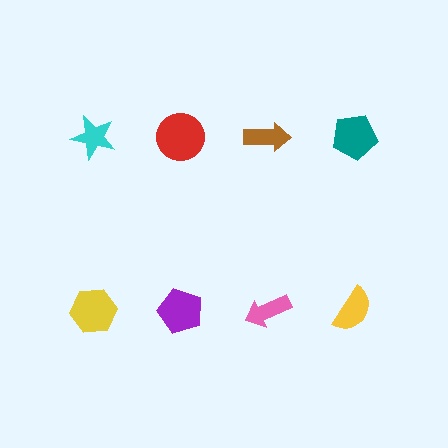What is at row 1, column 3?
A brown arrow.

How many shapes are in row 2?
4 shapes.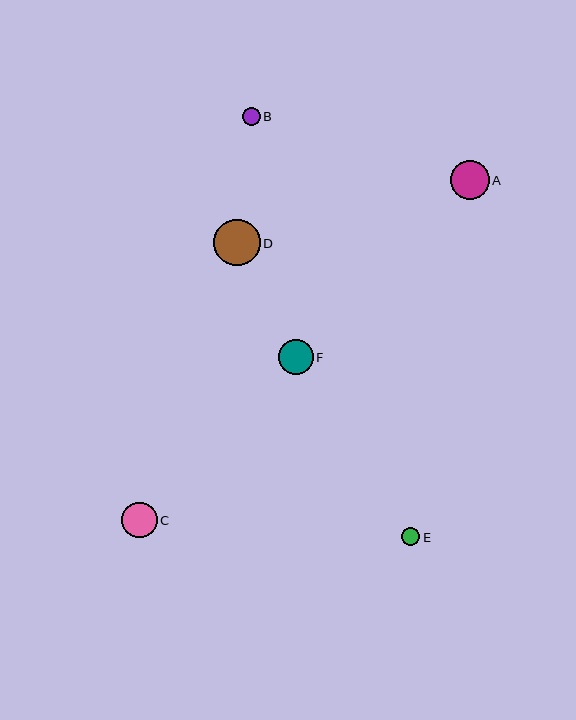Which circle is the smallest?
Circle B is the smallest with a size of approximately 18 pixels.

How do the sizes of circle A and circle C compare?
Circle A and circle C are approximately the same size.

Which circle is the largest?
Circle D is the largest with a size of approximately 47 pixels.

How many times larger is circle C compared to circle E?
Circle C is approximately 2.0 times the size of circle E.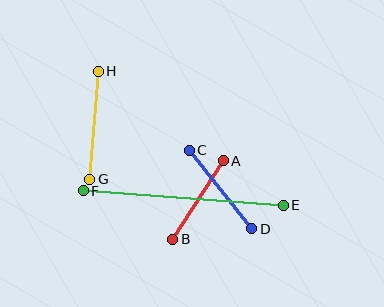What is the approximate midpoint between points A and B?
The midpoint is at approximately (198, 200) pixels.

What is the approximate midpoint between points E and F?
The midpoint is at approximately (183, 198) pixels.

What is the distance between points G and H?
The distance is approximately 108 pixels.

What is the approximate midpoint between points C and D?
The midpoint is at approximately (221, 190) pixels.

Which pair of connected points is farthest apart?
Points E and F are farthest apart.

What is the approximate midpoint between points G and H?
The midpoint is at approximately (94, 125) pixels.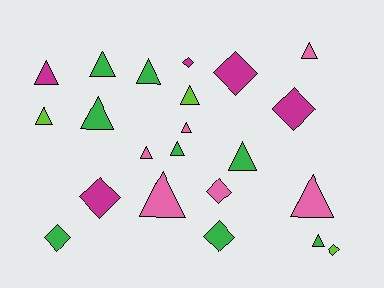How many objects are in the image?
There are 22 objects.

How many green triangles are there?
There are 6 green triangles.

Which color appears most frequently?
Green, with 8 objects.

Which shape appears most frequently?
Triangle, with 14 objects.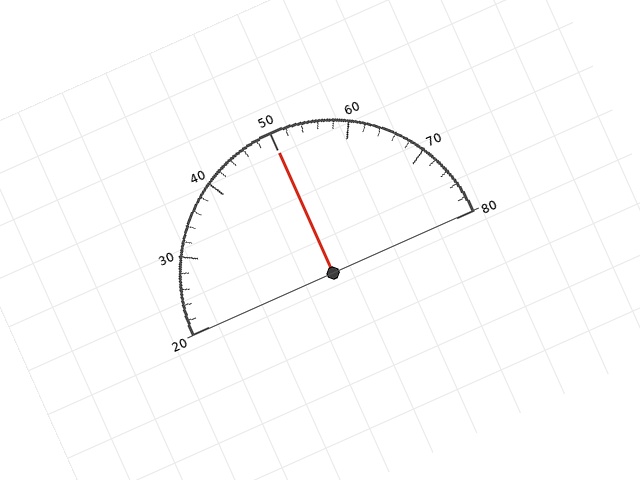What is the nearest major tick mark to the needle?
The nearest major tick mark is 50.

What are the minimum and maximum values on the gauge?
The gauge ranges from 20 to 80.